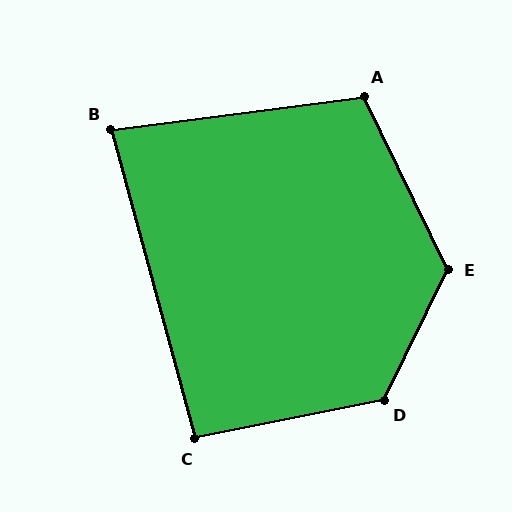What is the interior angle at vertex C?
Approximately 94 degrees (approximately right).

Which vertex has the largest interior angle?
E, at approximately 128 degrees.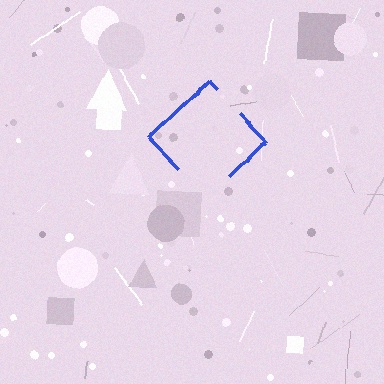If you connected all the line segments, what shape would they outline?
They would outline a diamond.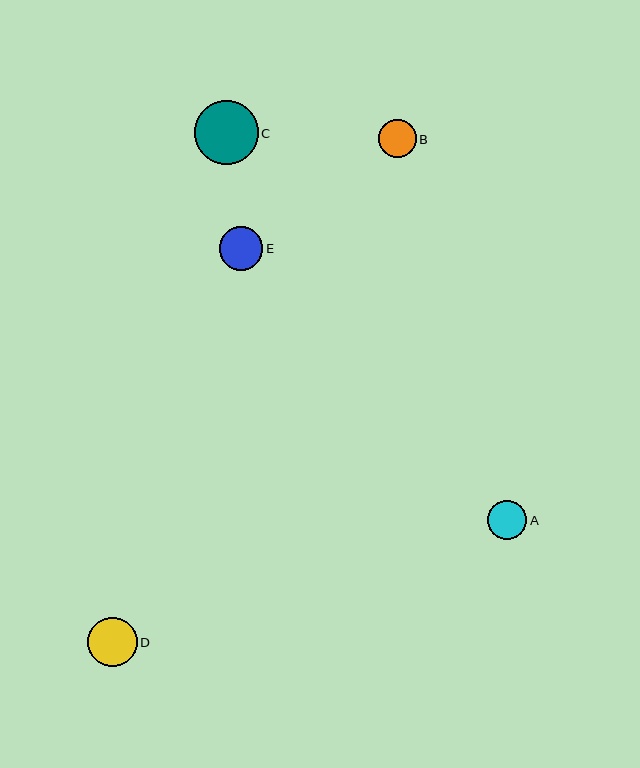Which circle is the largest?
Circle C is the largest with a size of approximately 64 pixels.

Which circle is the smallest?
Circle B is the smallest with a size of approximately 38 pixels.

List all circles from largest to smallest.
From largest to smallest: C, D, E, A, B.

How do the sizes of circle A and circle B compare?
Circle A and circle B are approximately the same size.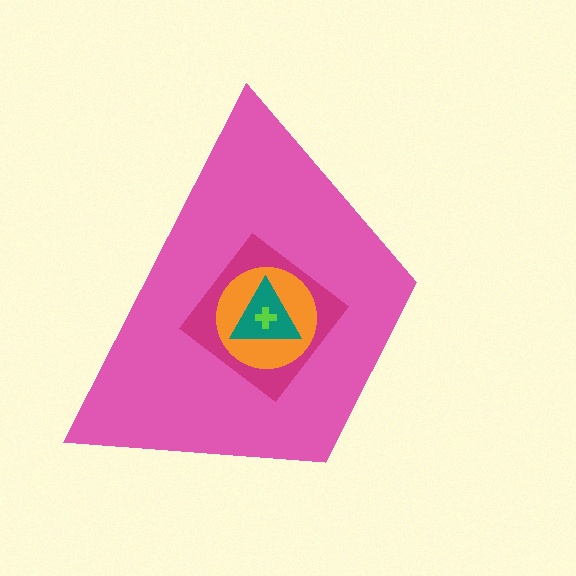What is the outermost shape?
The pink trapezoid.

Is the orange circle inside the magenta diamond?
Yes.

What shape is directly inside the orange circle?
The teal triangle.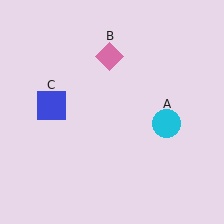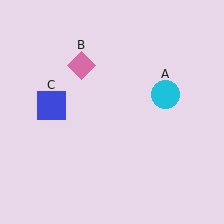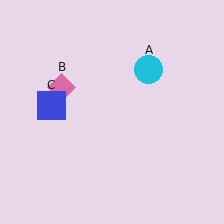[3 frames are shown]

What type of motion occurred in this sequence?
The cyan circle (object A), pink diamond (object B) rotated counterclockwise around the center of the scene.